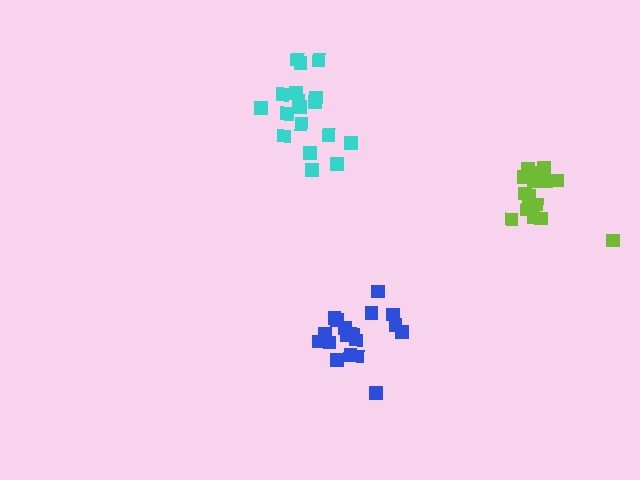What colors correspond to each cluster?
The clusters are colored: cyan, blue, lime.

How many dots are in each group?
Group 1: 18 dots, Group 2: 18 dots, Group 3: 15 dots (51 total).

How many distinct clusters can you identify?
There are 3 distinct clusters.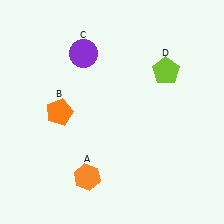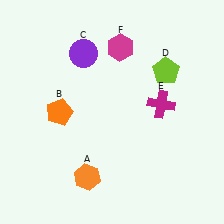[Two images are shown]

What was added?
A magenta cross (E), a magenta hexagon (F) were added in Image 2.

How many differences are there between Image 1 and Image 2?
There are 2 differences between the two images.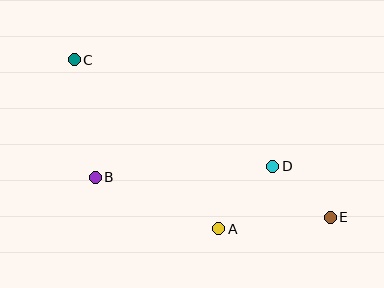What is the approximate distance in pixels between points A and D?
The distance between A and D is approximately 83 pixels.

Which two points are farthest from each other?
Points C and E are farthest from each other.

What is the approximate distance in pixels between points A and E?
The distance between A and E is approximately 112 pixels.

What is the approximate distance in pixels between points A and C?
The distance between A and C is approximately 222 pixels.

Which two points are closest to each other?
Points D and E are closest to each other.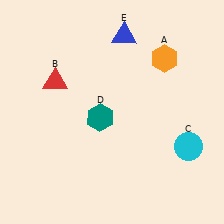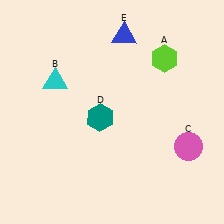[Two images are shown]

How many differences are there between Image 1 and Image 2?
There are 3 differences between the two images.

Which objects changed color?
A changed from orange to lime. B changed from red to cyan. C changed from cyan to pink.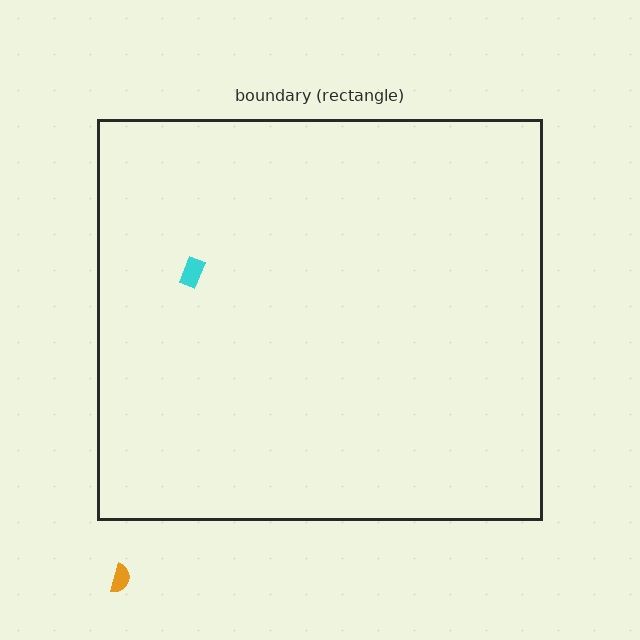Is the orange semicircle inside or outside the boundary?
Outside.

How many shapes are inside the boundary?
1 inside, 1 outside.